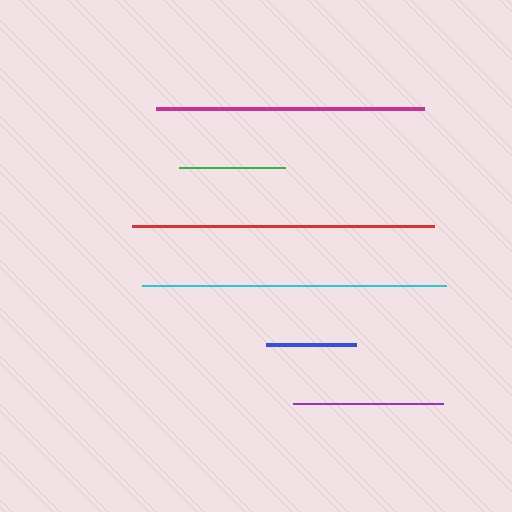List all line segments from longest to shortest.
From longest to shortest: cyan, red, magenta, purple, green, blue.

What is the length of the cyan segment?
The cyan segment is approximately 304 pixels long.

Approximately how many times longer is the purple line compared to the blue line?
The purple line is approximately 1.7 times the length of the blue line.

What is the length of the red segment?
The red segment is approximately 302 pixels long.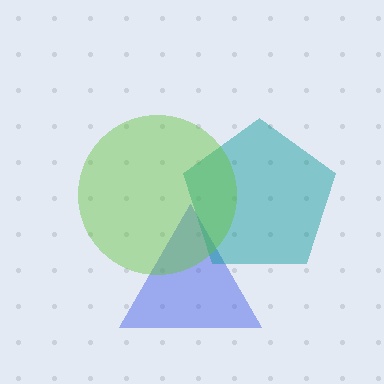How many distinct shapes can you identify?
There are 3 distinct shapes: a blue triangle, a teal pentagon, a lime circle.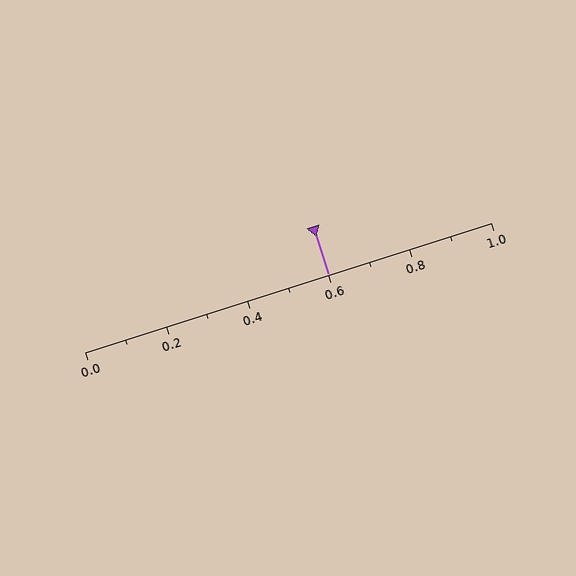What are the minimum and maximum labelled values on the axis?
The axis runs from 0.0 to 1.0.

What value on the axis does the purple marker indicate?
The marker indicates approximately 0.6.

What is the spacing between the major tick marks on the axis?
The major ticks are spaced 0.2 apart.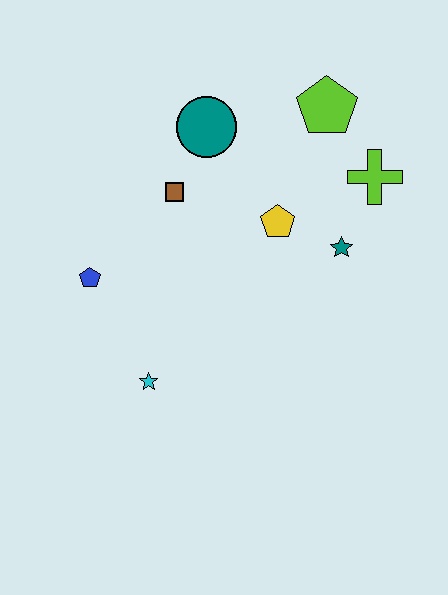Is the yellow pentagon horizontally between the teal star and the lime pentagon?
No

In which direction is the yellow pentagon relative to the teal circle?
The yellow pentagon is below the teal circle.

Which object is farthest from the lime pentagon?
The cyan star is farthest from the lime pentagon.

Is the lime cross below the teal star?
No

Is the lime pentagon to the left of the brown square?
No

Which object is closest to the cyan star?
The blue pentagon is closest to the cyan star.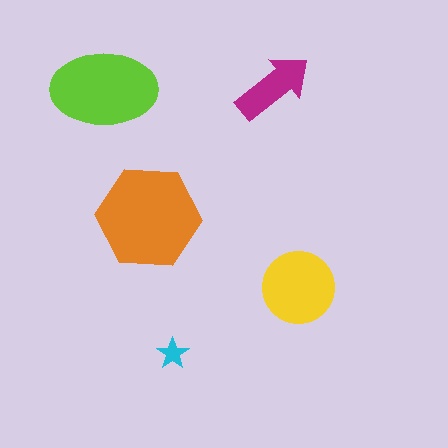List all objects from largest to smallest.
The orange hexagon, the lime ellipse, the yellow circle, the magenta arrow, the cyan star.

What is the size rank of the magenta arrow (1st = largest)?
4th.